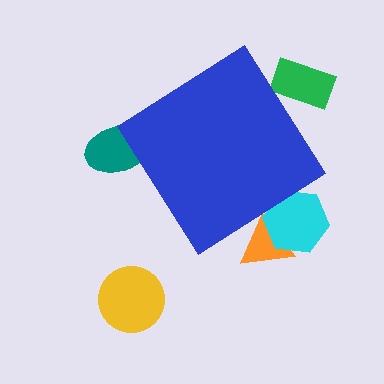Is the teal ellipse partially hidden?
Yes, the teal ellipse is partially hidden behind the blue diamond.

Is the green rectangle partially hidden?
Yes, the green rectangle is partially hidden behind the blue diamond.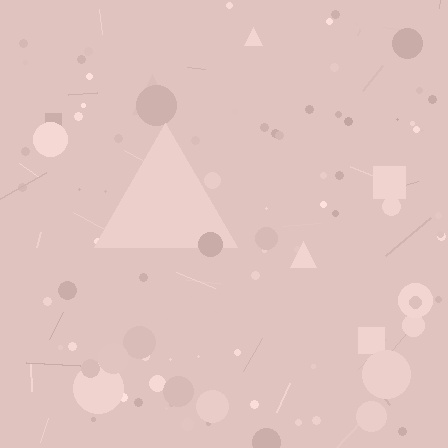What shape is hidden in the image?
A triangle is hidden in the image.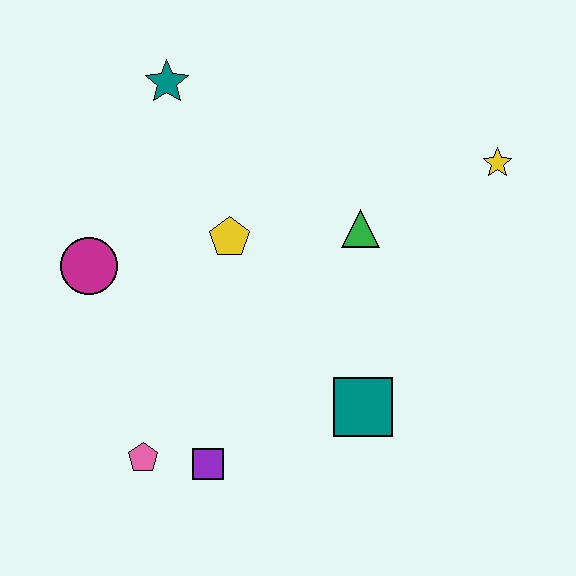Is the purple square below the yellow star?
Yes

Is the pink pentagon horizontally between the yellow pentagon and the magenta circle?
Yes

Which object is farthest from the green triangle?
The pink pentagon is farthest from the green triangle.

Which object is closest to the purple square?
The pink pentagon is closest to the purple square.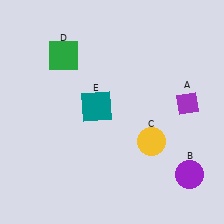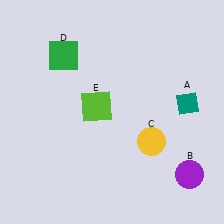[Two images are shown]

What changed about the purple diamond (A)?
In Image 1, A is purple. In Image 2, it changed to teal.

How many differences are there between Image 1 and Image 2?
There are 2 differences between the two images.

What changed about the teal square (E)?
In Image 1, E is teal. In Image 2, it changed to lime.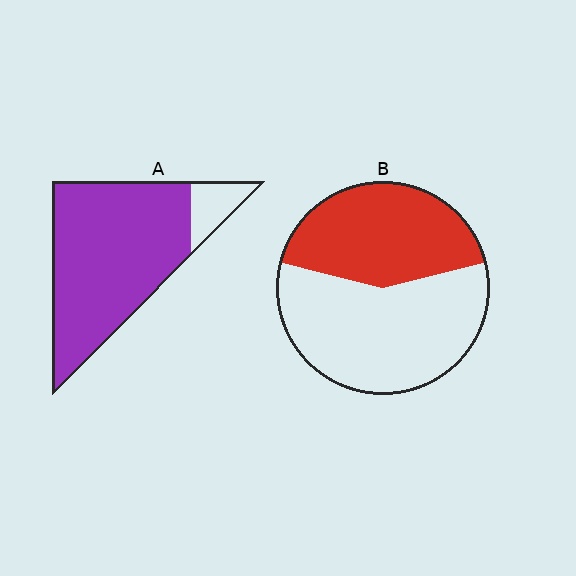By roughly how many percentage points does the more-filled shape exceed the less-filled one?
By roughly 45 percentage points (A over B).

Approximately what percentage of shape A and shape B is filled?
A is approximately 90% and B is approximately 40%.